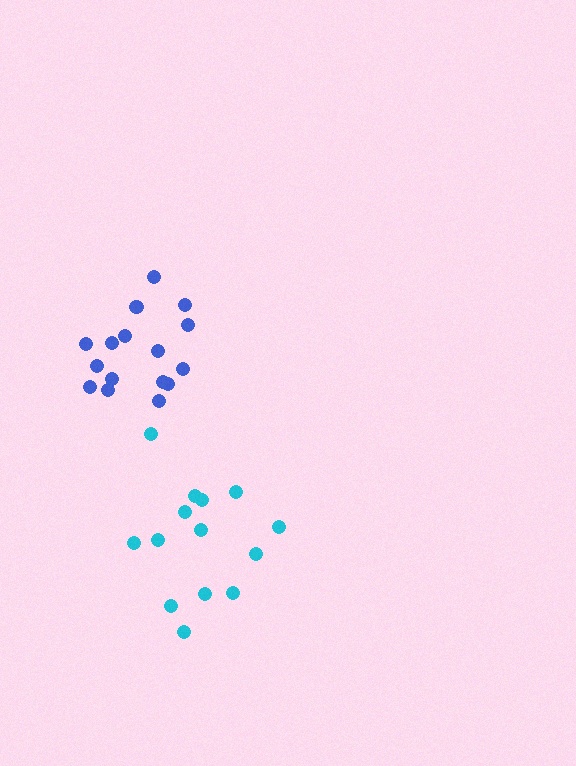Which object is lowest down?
The cyan cluster is bottommost.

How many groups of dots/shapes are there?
There are 2 groups.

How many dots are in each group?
Group 1: 14 dots, Group 2: 16 dots (30 total).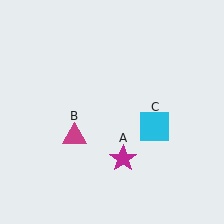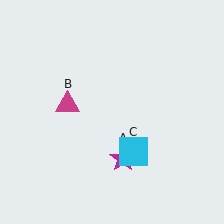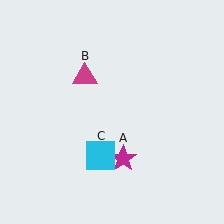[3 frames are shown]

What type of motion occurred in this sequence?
The magenta triangle (object B), cyan square (object C) rotated clockwise around the center of the scene.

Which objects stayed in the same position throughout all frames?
Magenta star (object A) remained stationary.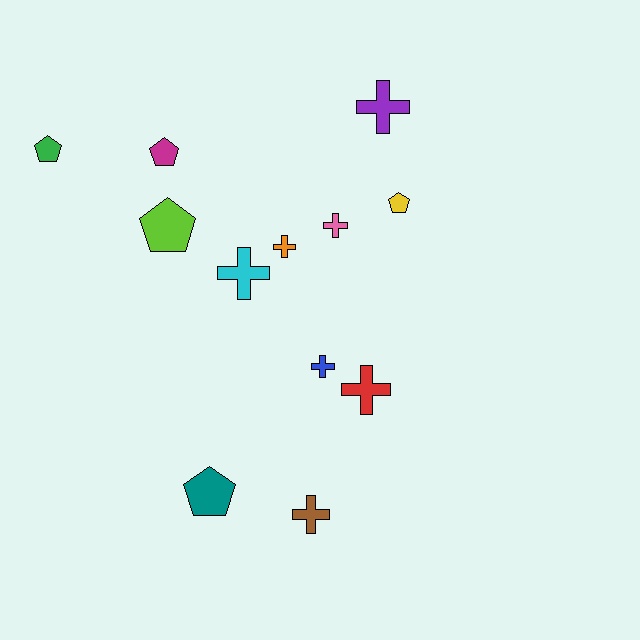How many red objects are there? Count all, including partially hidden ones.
There is 1 red object.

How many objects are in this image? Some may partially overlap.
There are 12 objects.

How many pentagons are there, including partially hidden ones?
There are 5 pentagons.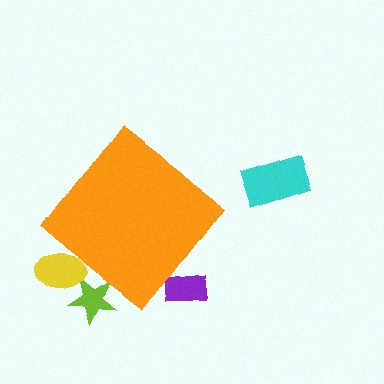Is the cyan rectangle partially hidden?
No, the cyan rectangle is fully visible.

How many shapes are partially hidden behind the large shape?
3 shapes are partially hidden.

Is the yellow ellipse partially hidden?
Yes, the yellow ellipse is partially hidden behind the orange diamond.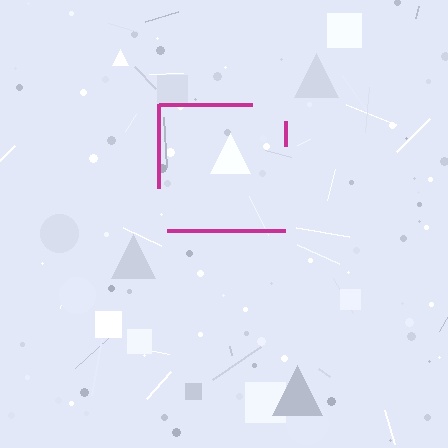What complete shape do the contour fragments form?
The contour fragments form a square.